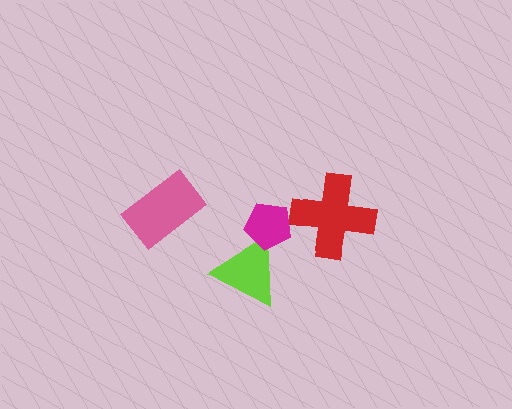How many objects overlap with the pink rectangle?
0 objects overlap with the pink rectangle.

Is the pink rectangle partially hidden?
No, no other shape covers it.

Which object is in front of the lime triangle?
The magenta pentagon is in front of the lime triangle.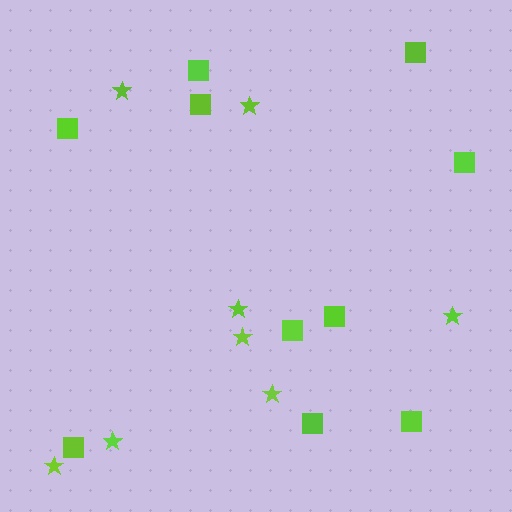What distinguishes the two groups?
There are 2 groups: one group of stars (8) and one group of squares (10).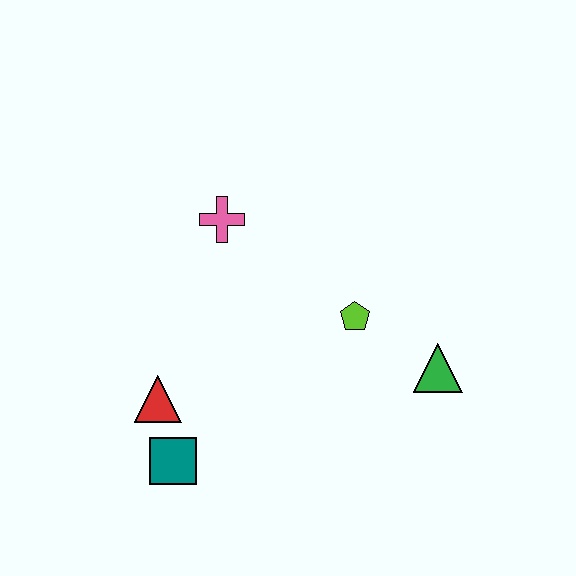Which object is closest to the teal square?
The red triangle is closest to the teal square.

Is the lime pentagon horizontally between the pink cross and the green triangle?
Yes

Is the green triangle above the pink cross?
No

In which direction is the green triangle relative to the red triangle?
The green triangle is to the right of the red triangle.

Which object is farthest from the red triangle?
The green triangle is farthest from the red triangle.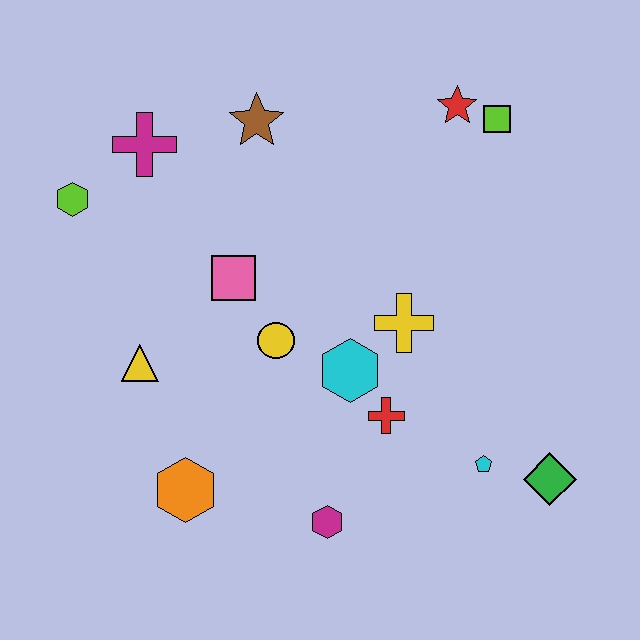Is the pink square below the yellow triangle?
No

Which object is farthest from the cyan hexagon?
The lime hexagon is farthest from the cyan hexagon.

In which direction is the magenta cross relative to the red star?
The magenta cross is to the left of the red star.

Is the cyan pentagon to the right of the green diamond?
No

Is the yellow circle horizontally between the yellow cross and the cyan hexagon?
No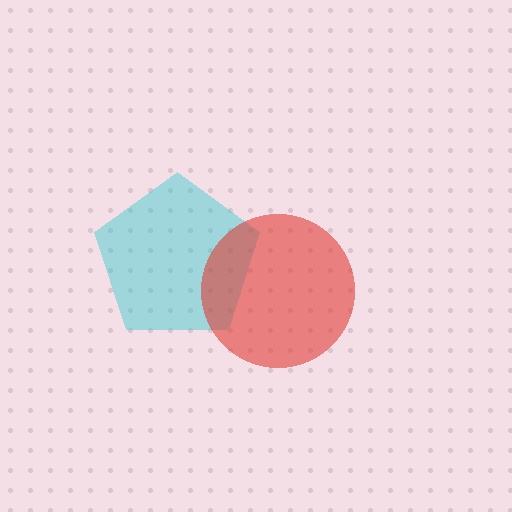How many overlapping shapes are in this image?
There are 2 overlapping shapes in the image.